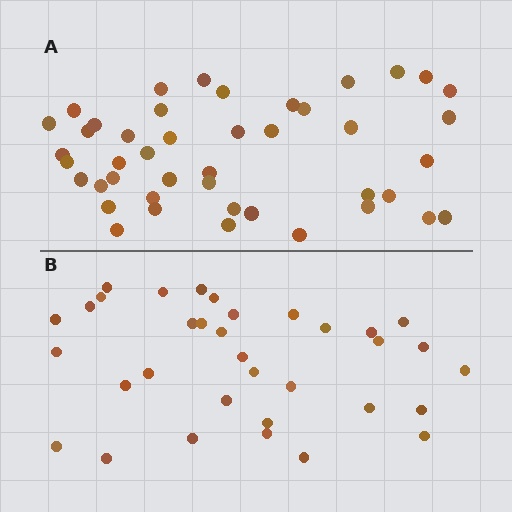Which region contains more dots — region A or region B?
Region A (the top region) has more dots.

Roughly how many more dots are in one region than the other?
Region A has roughly 10 or so more dots than region B.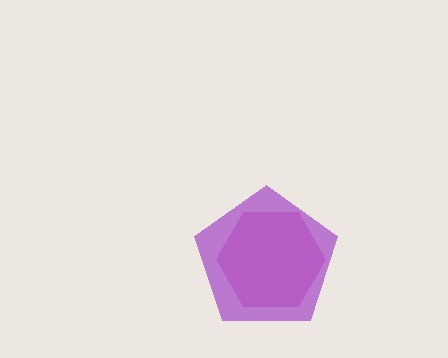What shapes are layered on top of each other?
The layered shapes are: a magenta hexagon, a purple pentagon.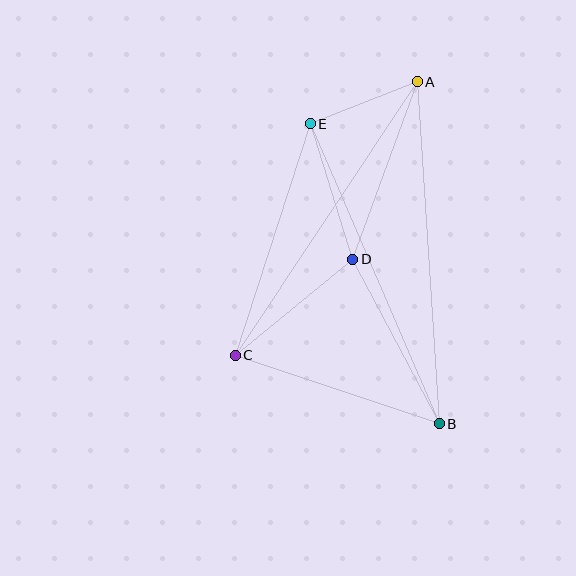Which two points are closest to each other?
Points A and E are closest to each other.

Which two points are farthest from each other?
Points A and B are farthest from each other.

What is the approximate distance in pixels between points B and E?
The distance between B and E is approximately 327 pixels.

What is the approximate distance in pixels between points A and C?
The distance between A and C is approximately 328 pixels.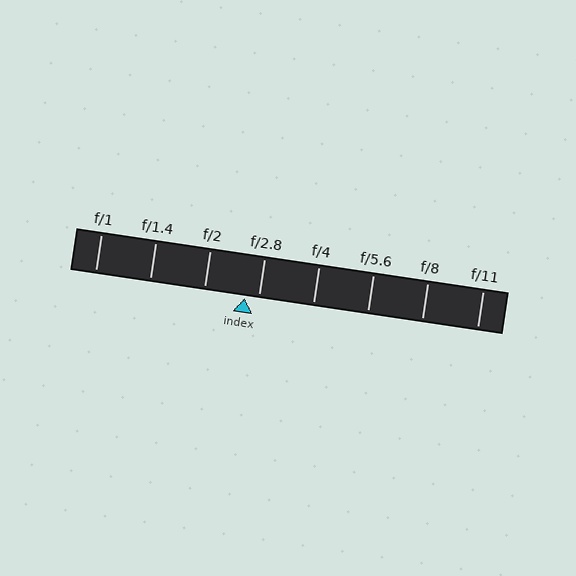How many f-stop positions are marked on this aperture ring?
There are 8 f-stop positions marked.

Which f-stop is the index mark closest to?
The index mark is closest to f/2.8.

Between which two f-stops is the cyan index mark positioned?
The index mark is between f/2 and f/2.8.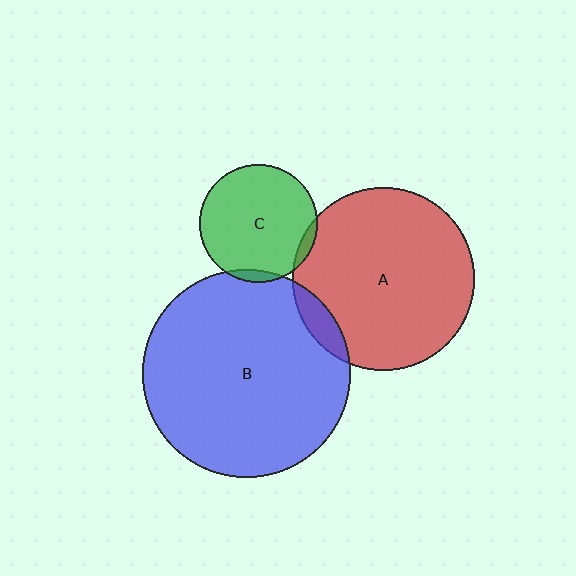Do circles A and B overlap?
Yes.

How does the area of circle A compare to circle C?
Approximately 2.4 times.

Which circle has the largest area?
Circle B (blue).